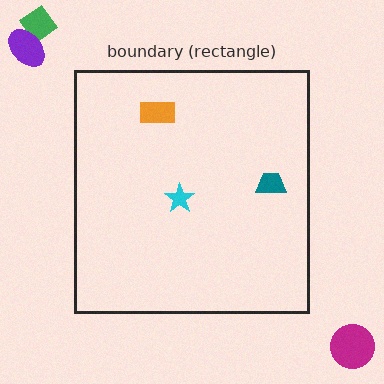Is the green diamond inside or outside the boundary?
Outside.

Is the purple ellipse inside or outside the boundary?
Outside.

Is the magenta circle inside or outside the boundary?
Outside.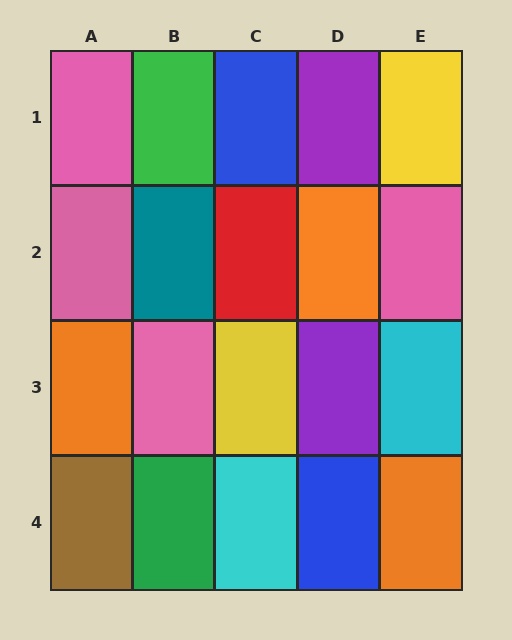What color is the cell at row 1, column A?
Pink.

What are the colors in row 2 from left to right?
Pink, teal, red, orange, pink.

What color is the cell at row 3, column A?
Orange.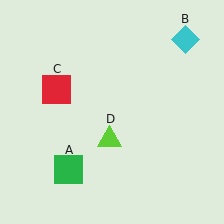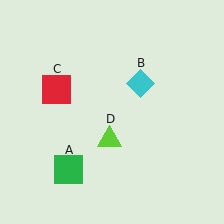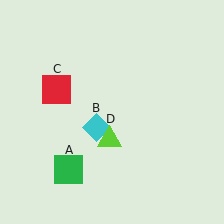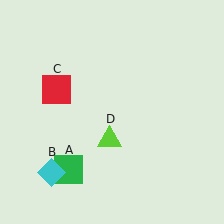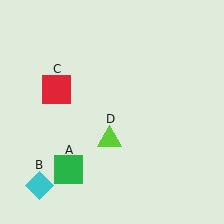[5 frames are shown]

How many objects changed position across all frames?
1 object changed position: cyan diamond (object B).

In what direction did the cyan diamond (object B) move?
The cyan diamond (object B) moved down and to the left.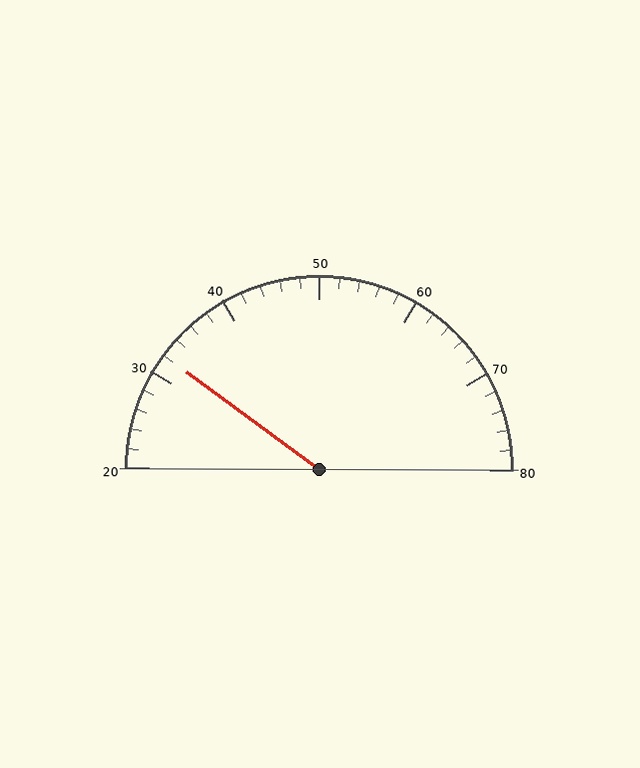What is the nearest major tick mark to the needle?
The nearest major tick mark is 30.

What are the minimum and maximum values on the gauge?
The gauge ranges from 20 to 80.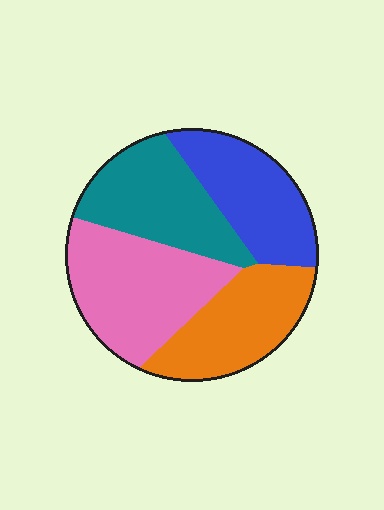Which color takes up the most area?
Pink, at roughly 30%.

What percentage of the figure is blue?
Blue covers about 25% of the figure.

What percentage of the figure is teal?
Teal takes up about one quarter (1/4) of the figure.